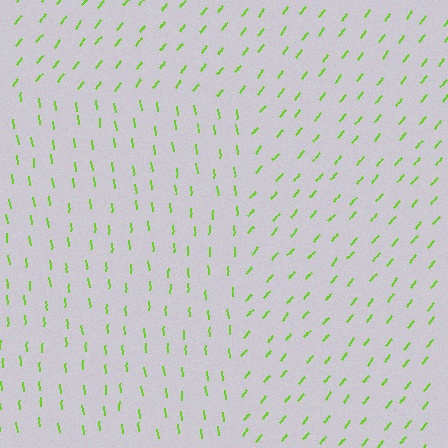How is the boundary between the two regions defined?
The boundary is defined purely by a change in line orientation (approximately 45 degrees difference). All lines are the same color and thickness.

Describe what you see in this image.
The image is filled with small lime line segments. A rectangle region in the image has lines oriented differently from the surrounding lines, creating a visible texture boundary.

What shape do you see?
I see a rectangle.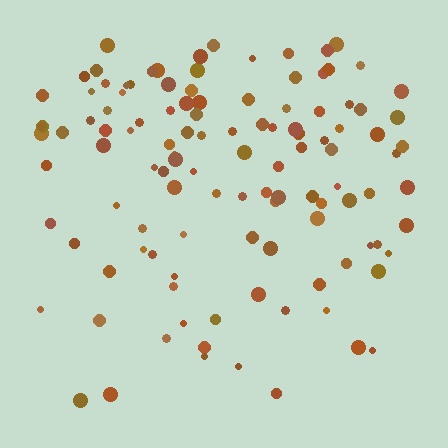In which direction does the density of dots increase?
From bottom to top, with the top side densest.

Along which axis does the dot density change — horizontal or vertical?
Vertical.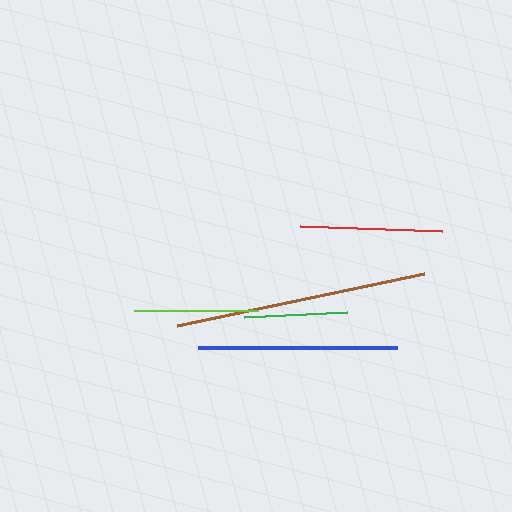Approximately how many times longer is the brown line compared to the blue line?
The brown line is approximately 1.3 times the length of the blue line.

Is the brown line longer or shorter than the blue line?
The brown line is longer than the blue line.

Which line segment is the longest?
The brown line is the longest at approximately 253 pixels.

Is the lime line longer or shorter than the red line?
The red line is longer than the lime line.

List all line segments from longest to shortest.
From longest to shortest: brown, blue, red, lime, green.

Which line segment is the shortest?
The green line is the shortest at approximately 103 pixels.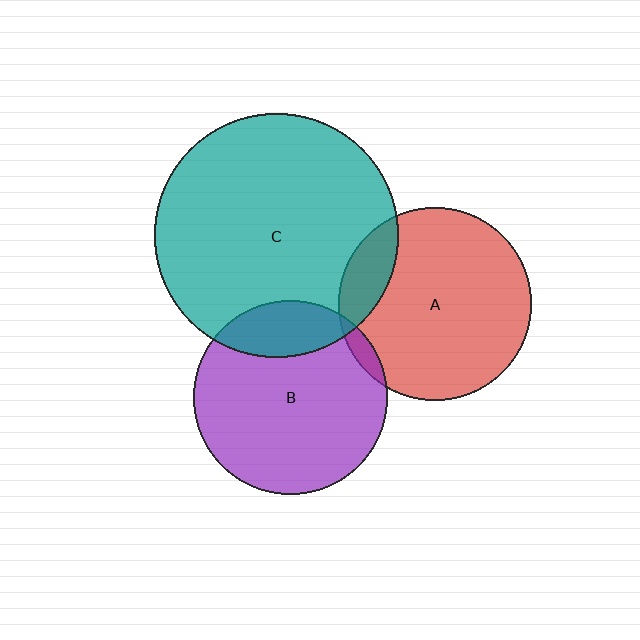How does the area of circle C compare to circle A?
Approximately 1.6 times.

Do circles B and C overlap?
Yes.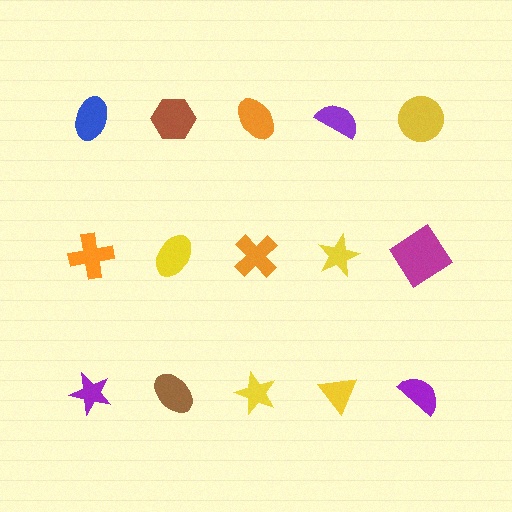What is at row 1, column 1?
A blue ellipse.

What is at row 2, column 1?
An orange cross.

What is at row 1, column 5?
A yellow circle.